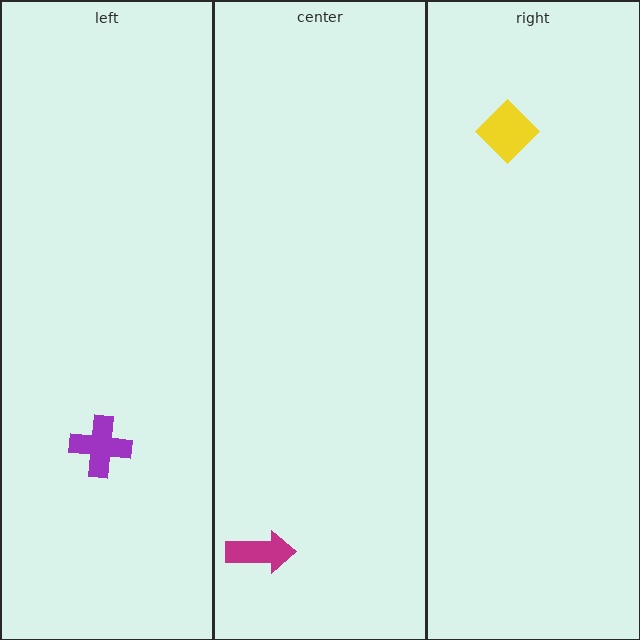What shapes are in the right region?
The yellow diamond.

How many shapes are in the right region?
1.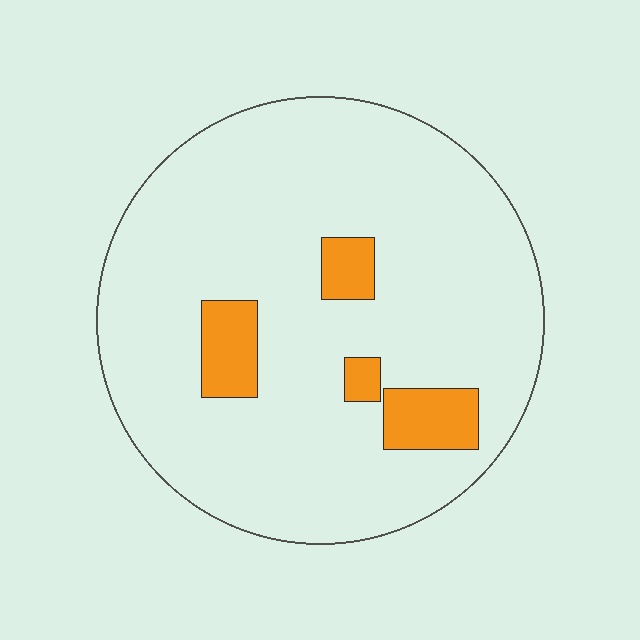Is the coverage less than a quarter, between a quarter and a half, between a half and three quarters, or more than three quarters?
Less than a quarter.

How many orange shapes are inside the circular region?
4.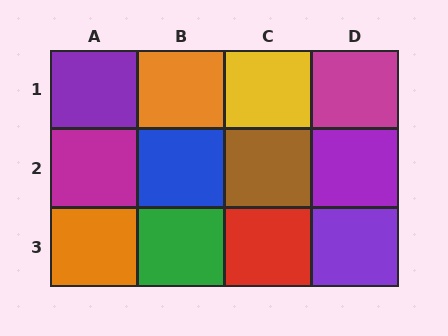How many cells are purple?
3 cells are purple.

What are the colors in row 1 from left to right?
Purple, orange, yellow, magenta.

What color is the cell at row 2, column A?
Magenta.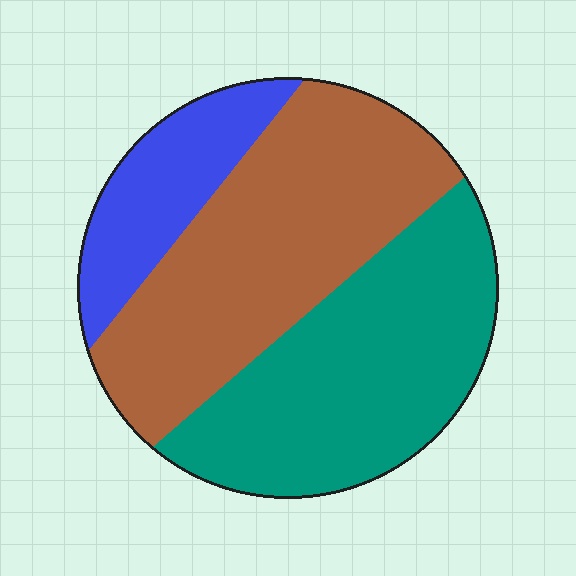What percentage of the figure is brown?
Brown takes up about two fifths (2/5) of the figure.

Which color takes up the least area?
Blue, at roughly 15%.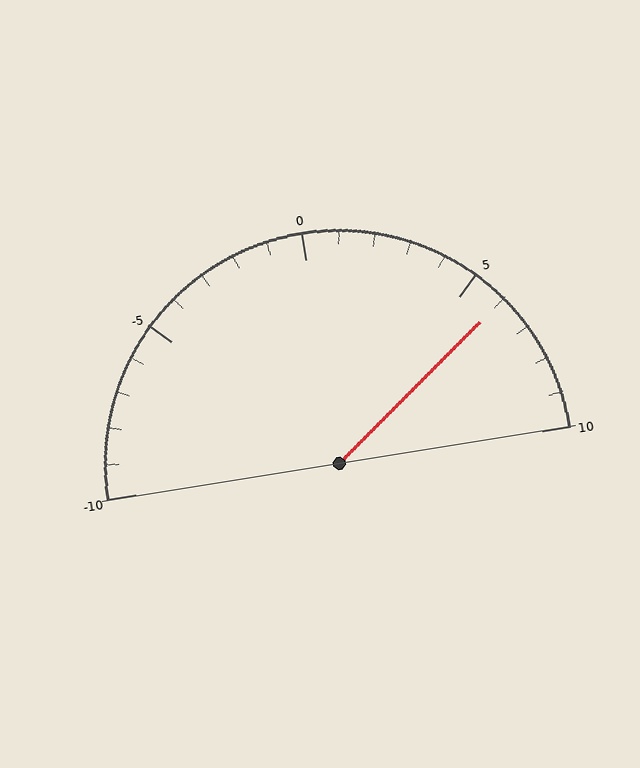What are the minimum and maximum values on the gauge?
The gauge ranges from -10 to 10.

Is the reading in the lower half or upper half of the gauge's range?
The reading is in the upper half of the range (-10 to 10).